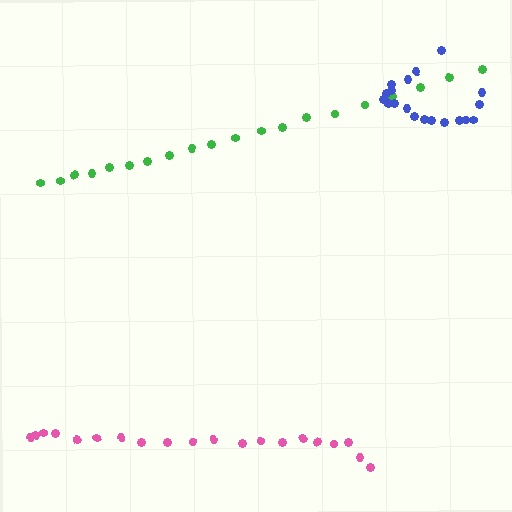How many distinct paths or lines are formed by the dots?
There are 3 distinct paths.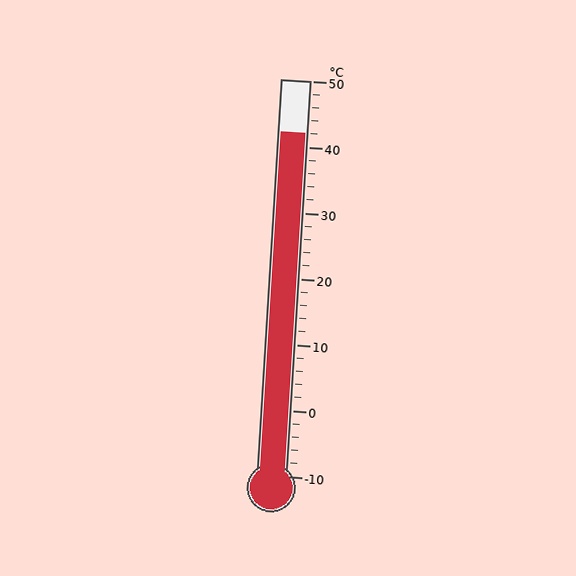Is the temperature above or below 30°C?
The temperature is above 30°C.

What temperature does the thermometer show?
The thermometer shows approximately 42°C.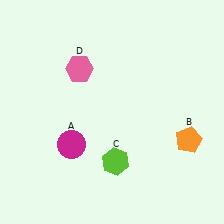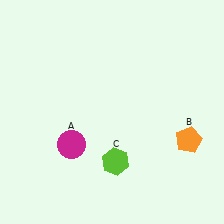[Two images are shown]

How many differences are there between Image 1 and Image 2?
There is 1 difference between the two images.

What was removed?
The pink hexagon (D) was removed in Image 2.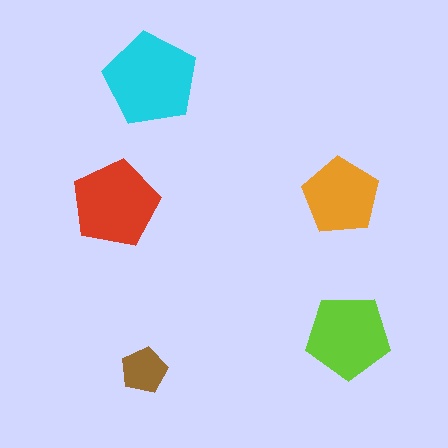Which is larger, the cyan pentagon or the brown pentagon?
The cyan one.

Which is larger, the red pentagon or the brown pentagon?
The red one.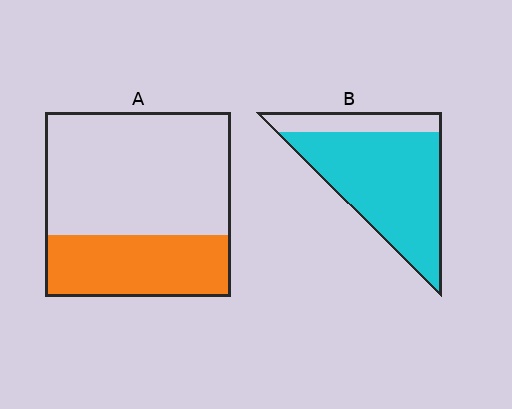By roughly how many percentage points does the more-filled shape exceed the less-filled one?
By roughly 45 percentage points (B over A).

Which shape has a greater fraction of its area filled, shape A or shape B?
Shape B.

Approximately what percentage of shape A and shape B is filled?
A is approximately 35% and B is approximately 80%.